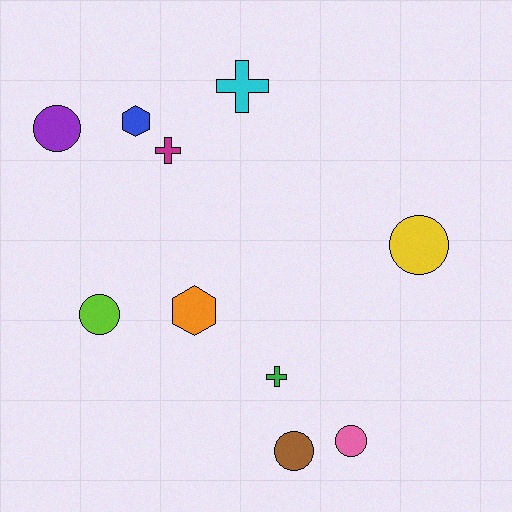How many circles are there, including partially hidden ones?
There are 5 circles.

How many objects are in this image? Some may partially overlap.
There are 10 objects.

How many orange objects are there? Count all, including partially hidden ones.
There is 1 orange object.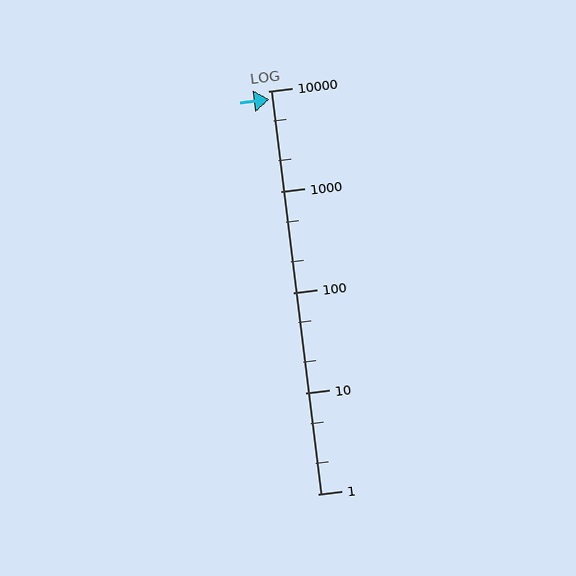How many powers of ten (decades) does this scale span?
The scale spans 4 decades, from 1 to 10000.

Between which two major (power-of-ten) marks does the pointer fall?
The pointer is between 1000 and 10000.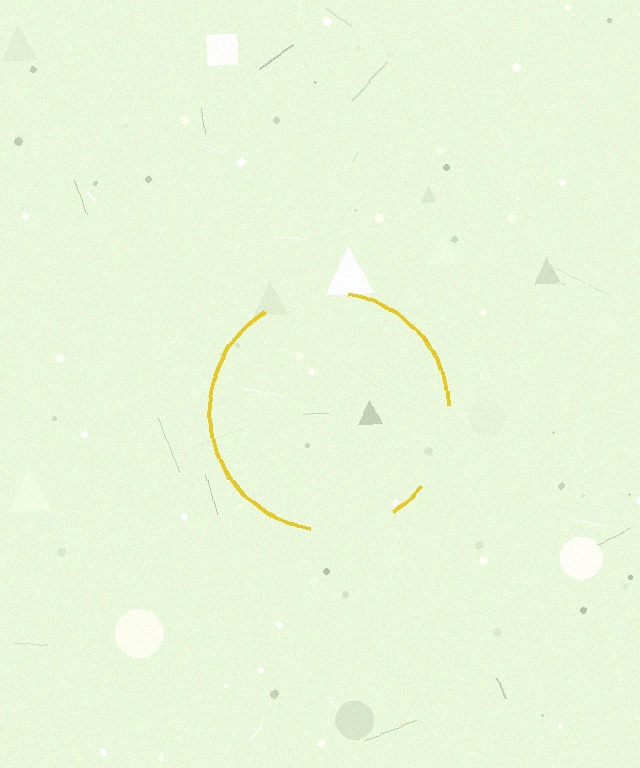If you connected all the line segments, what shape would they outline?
They would outline a circle.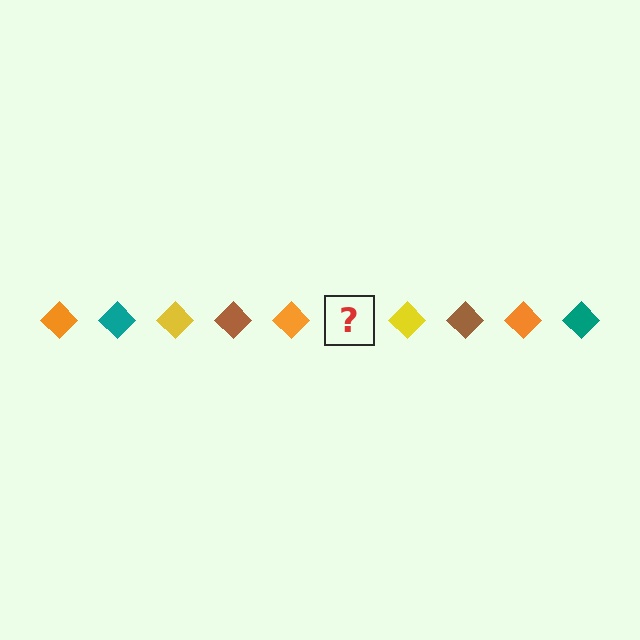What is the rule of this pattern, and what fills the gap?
The rule is that the pattern cycles through orange, teal, yellow, brown diamonds. The gap should be filled with a teal diamond.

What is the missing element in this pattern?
The missing element is a teal diamond.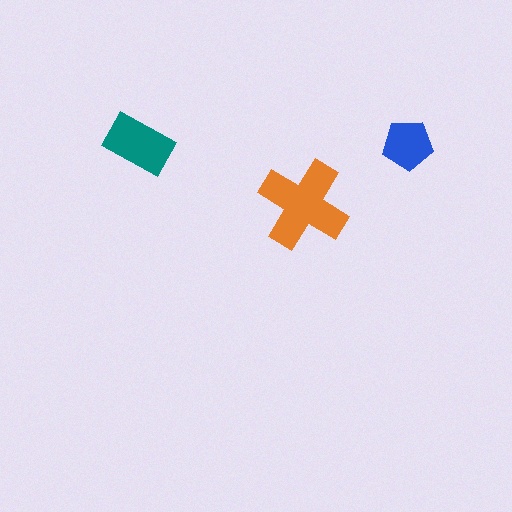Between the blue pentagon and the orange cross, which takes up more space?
The orange cross.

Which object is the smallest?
The blue pentagon.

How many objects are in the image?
There are 3 objects in the image.